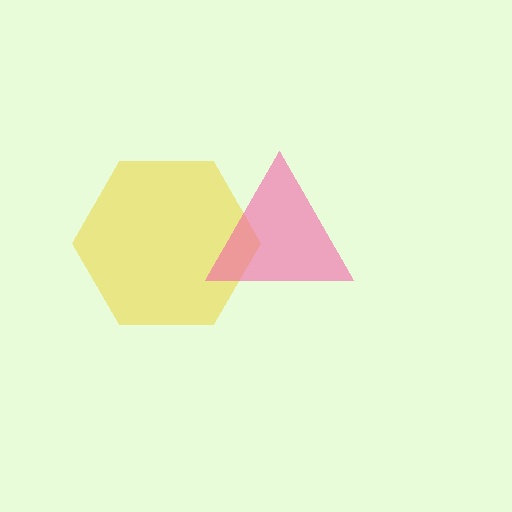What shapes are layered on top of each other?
The layered shapes are: a yellow hexagon, a pink triangle.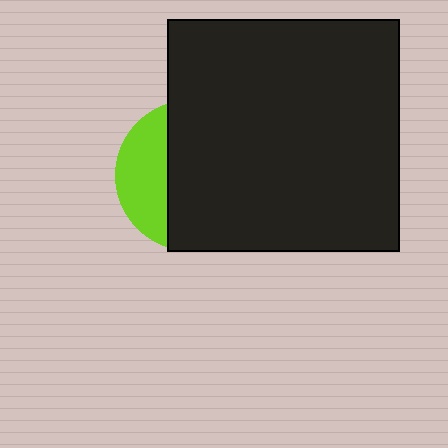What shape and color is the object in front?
The object in front is a black square.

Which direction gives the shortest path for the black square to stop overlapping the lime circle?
Moving right gives the shortest separation.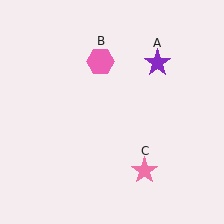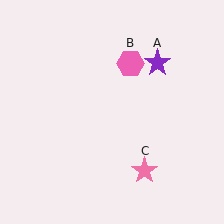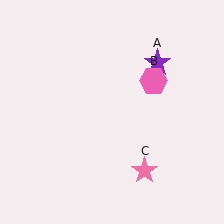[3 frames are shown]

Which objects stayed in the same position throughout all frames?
Purple star (object A) and pink star (object C) remained stationary.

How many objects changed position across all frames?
1 object changed position: pink hexagon (object B).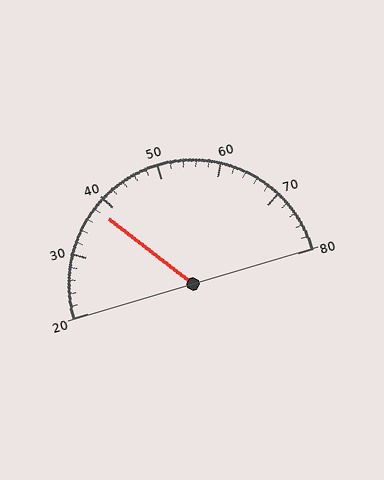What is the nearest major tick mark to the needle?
The nearest major tick mark is 40.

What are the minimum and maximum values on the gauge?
The gauge ranges from 20 to 80.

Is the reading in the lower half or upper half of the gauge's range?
The reading is in the lower half of the range (20 to 80).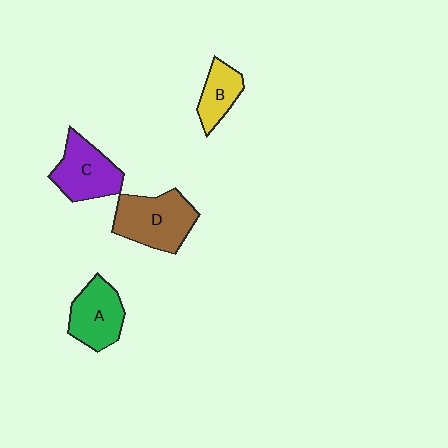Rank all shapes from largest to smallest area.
From largest to smallest: D (brown), C (purple), A (green), B (yellow).